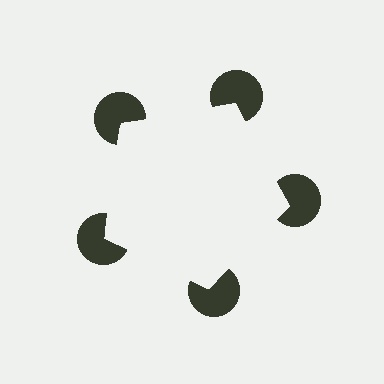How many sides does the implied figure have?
5 sides.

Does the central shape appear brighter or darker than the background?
It typically appears slightly brighter than the background, even though no actual brightness change is drawn.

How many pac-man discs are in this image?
There are 5 — one at each vertex of the illusory pentagon.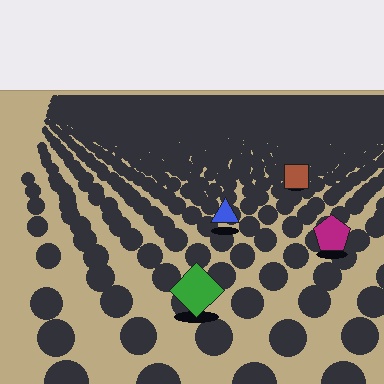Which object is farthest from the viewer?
The brown square is farthest from the viewer. It appears smaller and the ground texture around it is denser.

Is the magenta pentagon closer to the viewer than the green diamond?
No. The green diamond is closer — you can tell from the texture gradient: the ground texture is coarser near it.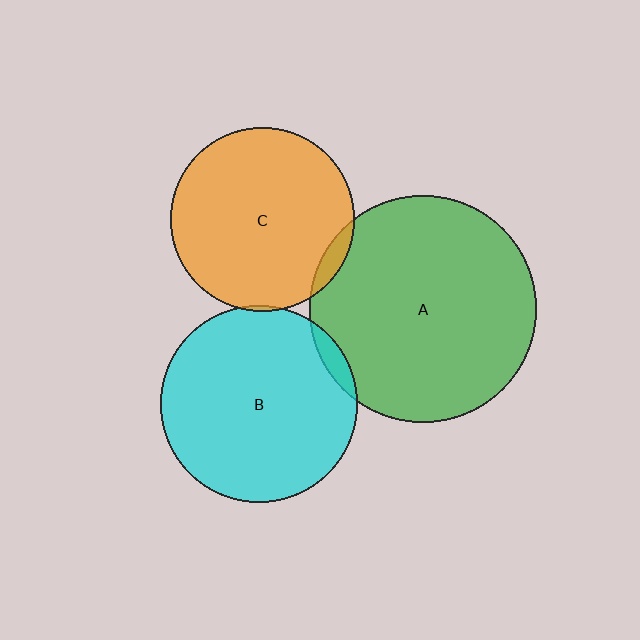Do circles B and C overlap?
Yes.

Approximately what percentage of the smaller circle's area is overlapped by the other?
Approximately 5%.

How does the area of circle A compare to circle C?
Approximately 1.5 times.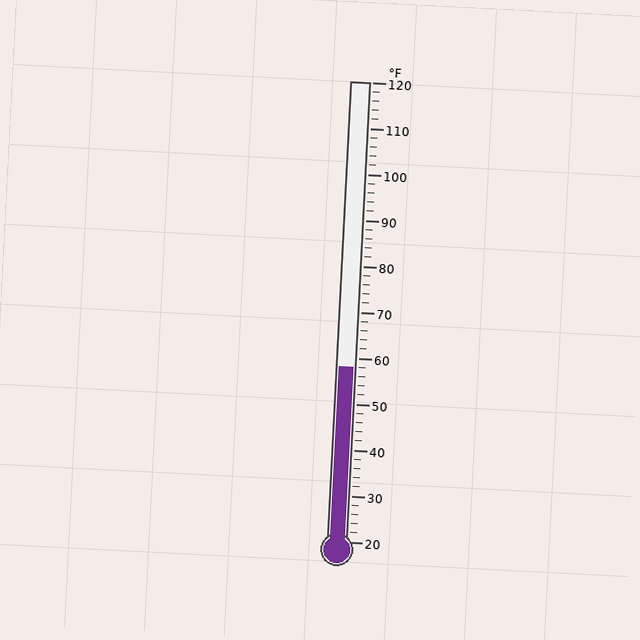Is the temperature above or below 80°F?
The temperature is below 80°F.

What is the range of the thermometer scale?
The thermometer scale ranges from 20°F to 120°F.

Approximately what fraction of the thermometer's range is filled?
The thermometer is filled to approximately 40% of its range.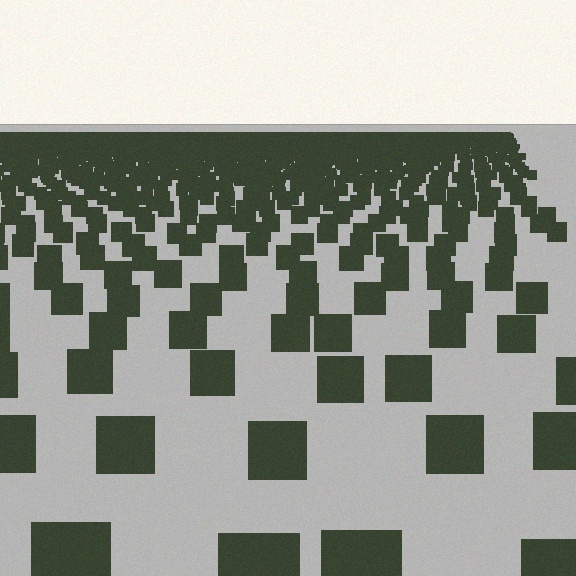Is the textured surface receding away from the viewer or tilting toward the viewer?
The surface is receding away from the viewer. Texture elements get smaller and denser toward the top.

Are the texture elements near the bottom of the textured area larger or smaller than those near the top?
Larger. Near the bottom, elements are closer to the viewer and appear at a bigger on-screen size.